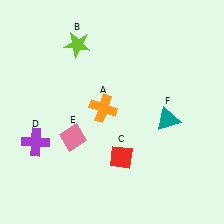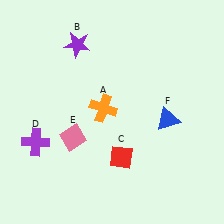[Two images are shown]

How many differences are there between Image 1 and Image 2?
There are 2 differences between the two images.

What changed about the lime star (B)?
In Image 1, B is lime. In Image 2, it changed to purple.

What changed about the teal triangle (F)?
In Image 1, F is teal. In Image 2, it changed to blue.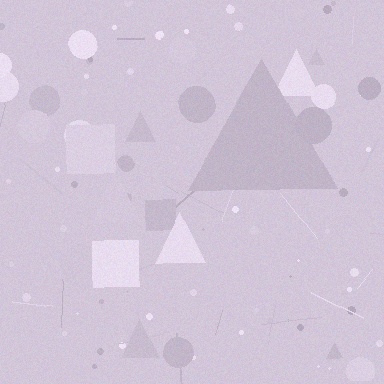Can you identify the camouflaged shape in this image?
The camouflaged shape is a triangle.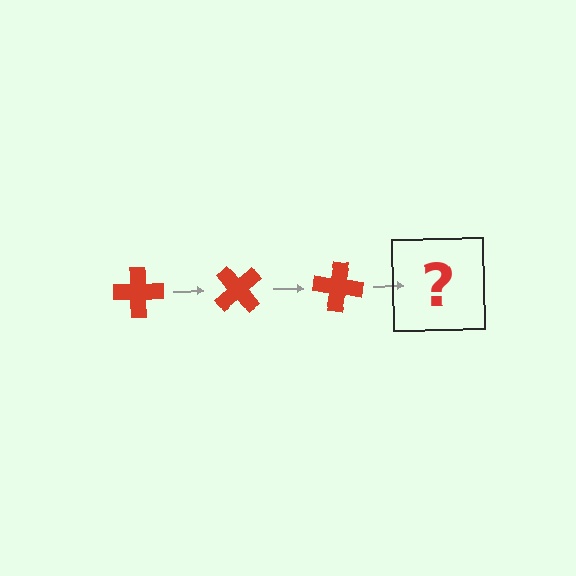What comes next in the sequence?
The next element should be a red cross rotated 150 degrees.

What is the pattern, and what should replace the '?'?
The pattern is that the cross rotates 50 degrees each step. The '?' should be a red cross rotated 150 degrees.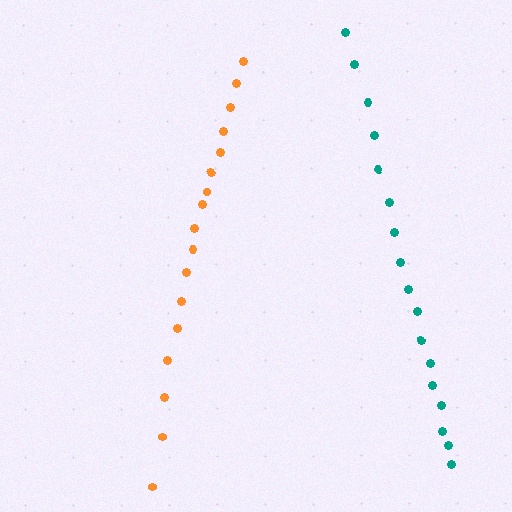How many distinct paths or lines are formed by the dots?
There are 2 distinct paths.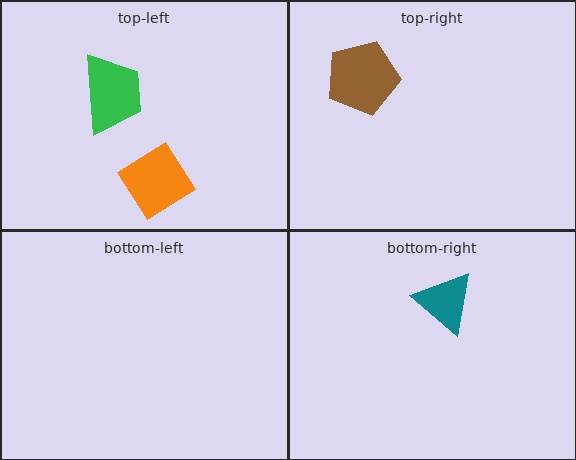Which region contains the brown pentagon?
The top-right region.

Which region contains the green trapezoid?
The top-left region.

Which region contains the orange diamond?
The top-left region.